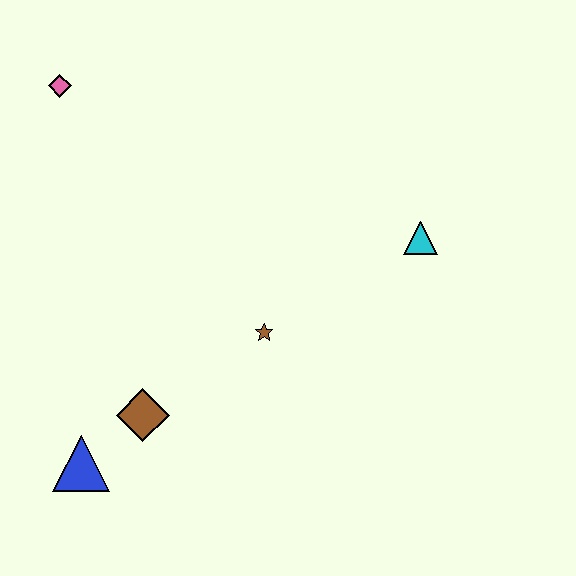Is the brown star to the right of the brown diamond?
Yes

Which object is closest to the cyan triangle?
The brown star is closest to the cyan triangle.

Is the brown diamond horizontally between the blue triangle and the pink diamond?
No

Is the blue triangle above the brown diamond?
No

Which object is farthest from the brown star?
The pink diamond is farthest from the brown star.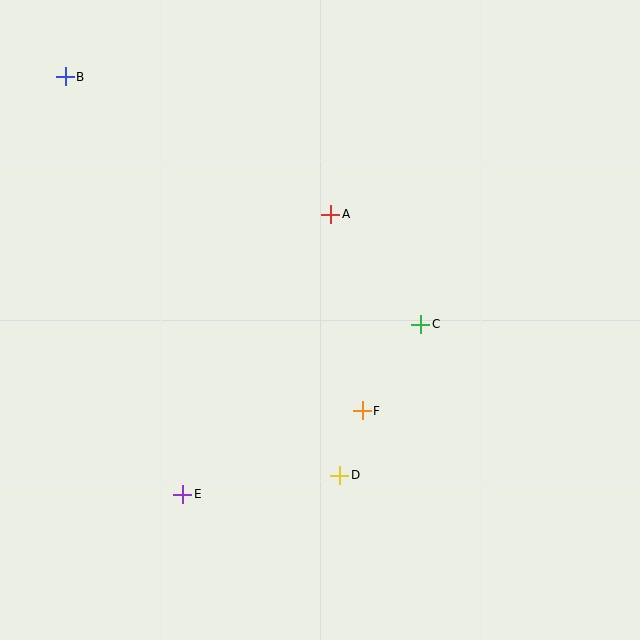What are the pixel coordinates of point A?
Point A is at (331, 214).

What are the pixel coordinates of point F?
Point F is at (362, 411).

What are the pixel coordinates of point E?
Point E is at (183, 494).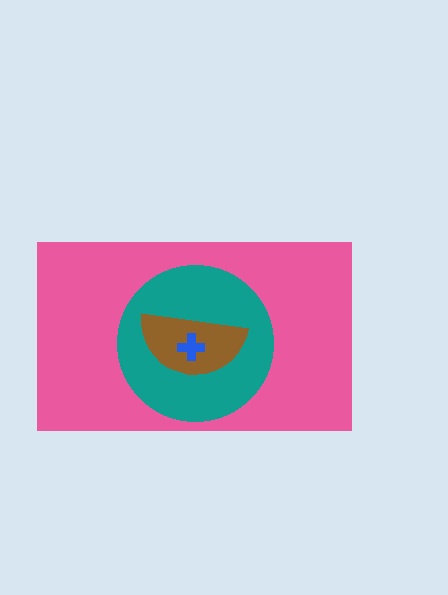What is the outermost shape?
The pink rectangle.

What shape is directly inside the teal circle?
The brown semicircle.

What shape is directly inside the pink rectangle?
The teal circle.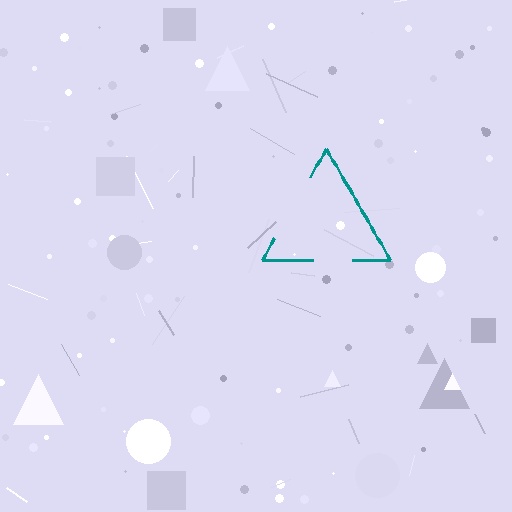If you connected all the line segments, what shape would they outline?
They would outline a triangle.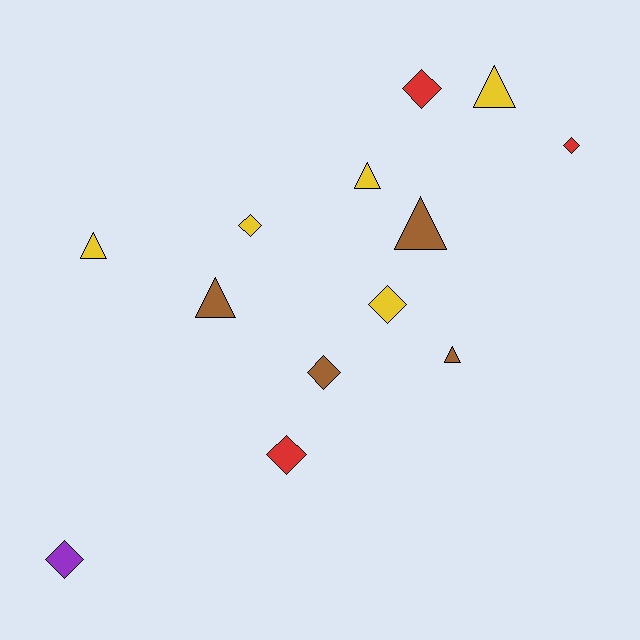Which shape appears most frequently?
Diamond, with 7 objects.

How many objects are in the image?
There are 13 objects.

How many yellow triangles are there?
There are 3 yellow triangles.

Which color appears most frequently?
Yellow, with 5 objects.